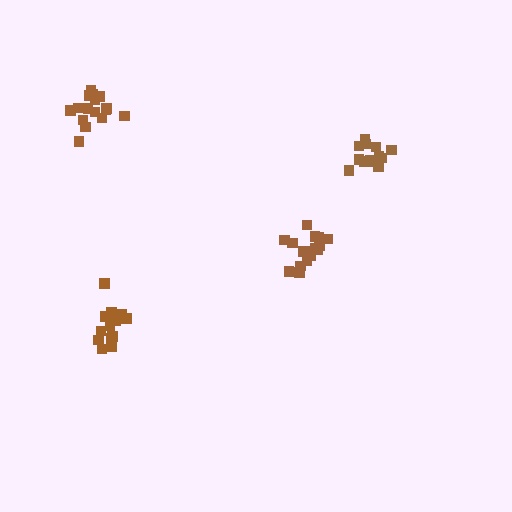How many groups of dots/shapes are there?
There are 4 groups.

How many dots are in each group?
Group 1: 16 dots, Group 2: 16 dots, Group 3: 13 dots, Group 4: 14 dots (59 total).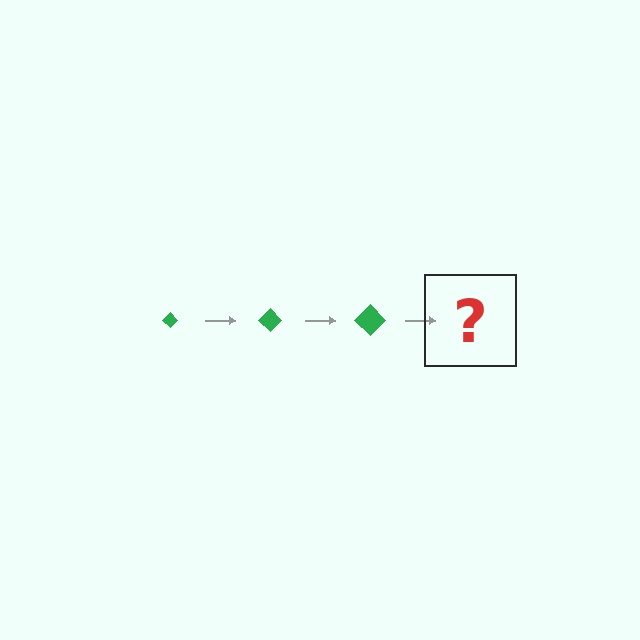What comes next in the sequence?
The next element should be a green diamond, larger than the previous one.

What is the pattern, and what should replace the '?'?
The pattern is that the diamond gets progressively larger each step. The '?' should be a green diamond, larger than the previous one.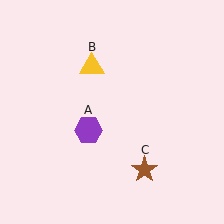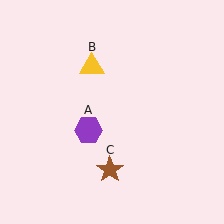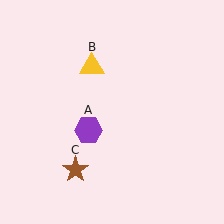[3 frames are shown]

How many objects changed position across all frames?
1 object changed position: brown star (object C).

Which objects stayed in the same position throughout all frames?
Purple hexagon (object A) and yellow triangle (object B) remained stationary.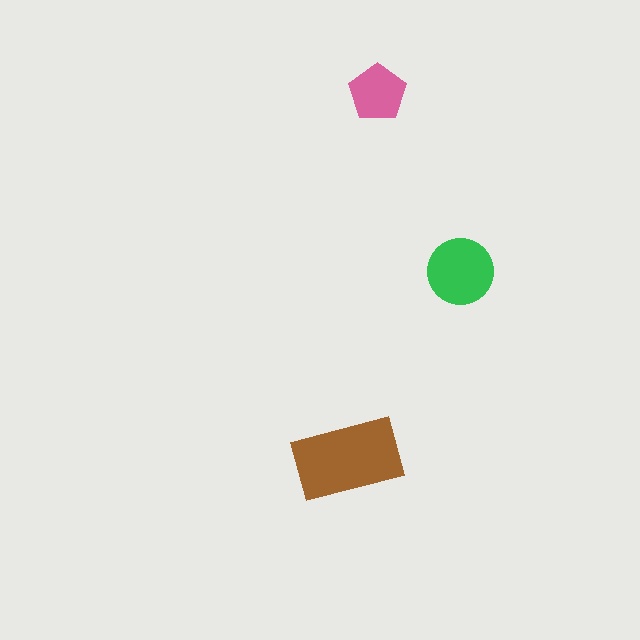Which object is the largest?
The brown rectangle.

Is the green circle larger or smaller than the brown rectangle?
Smaller.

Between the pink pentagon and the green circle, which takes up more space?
The green circle.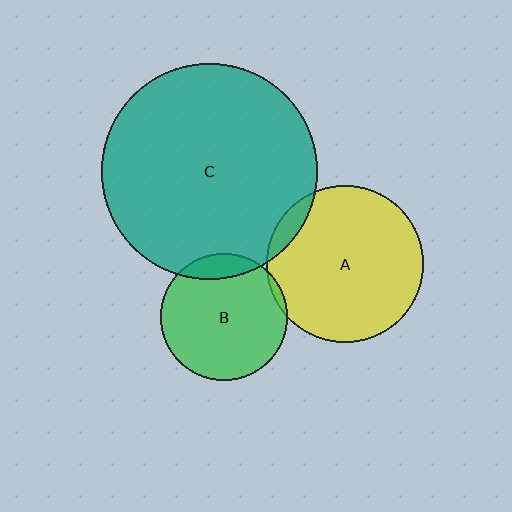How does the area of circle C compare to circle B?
Approximately 2.9 times.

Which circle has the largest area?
Circle C (teal).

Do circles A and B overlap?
Yes.